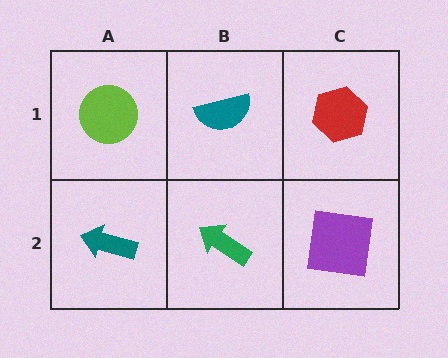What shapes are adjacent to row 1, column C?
A purple square (row 2, column C), a teal semicircle (row 1, column B).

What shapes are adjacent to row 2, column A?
A lime circle (row 1, column A), a green arrow (row 2, column B).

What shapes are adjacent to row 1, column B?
A green arrow (row 2, column B), a lime circle (row 1, column A), a red hexagon (row 1, column C).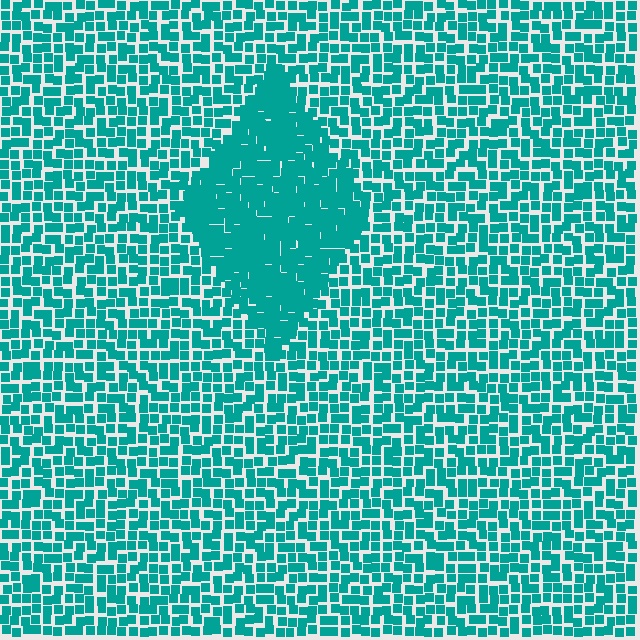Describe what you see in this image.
The image contains small teal elements arranged at two different densities. A diamond-shaped region is visible where the elements are more densely packed than the surrounding area.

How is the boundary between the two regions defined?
The boundary is defined by a change in element density (approximately 1.8x ratio). All elements are the same color, size, and shape.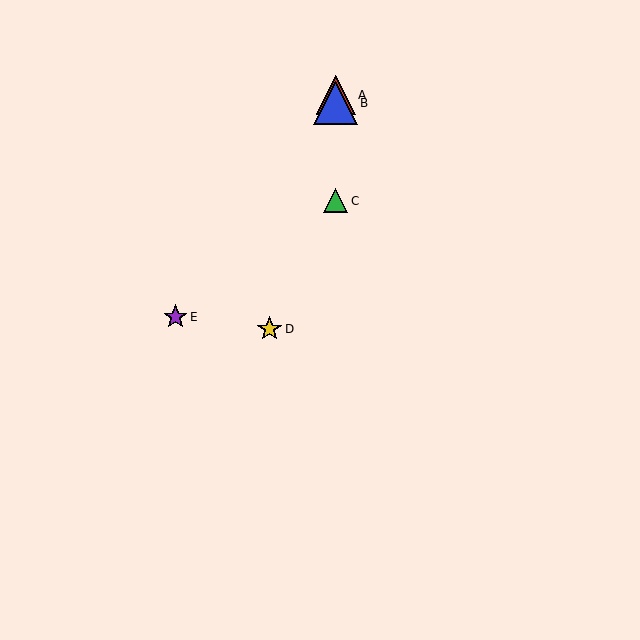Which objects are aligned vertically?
Objects A, B, C are aligned vertically.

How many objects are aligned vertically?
3 objects (A, B, C) are aligned vertically.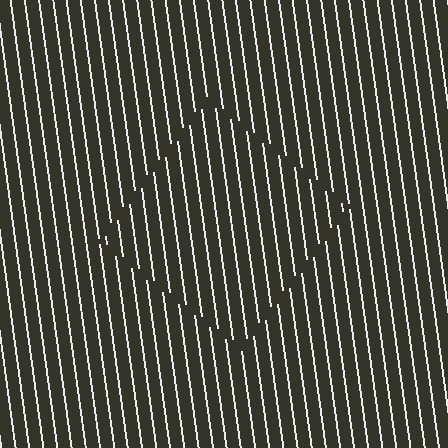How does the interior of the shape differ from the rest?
The interior of the shape contains the same grating, shifted by half a period — the contour is defined by the phase discontinuity where line-ends from the inner and outer gratings abut.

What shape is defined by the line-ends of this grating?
An illusory square. The interior of the shape contains the same grating, shifted by half a period — the contour is defined by the phase discontinuity where line-ends from the inner and outer gratings abut.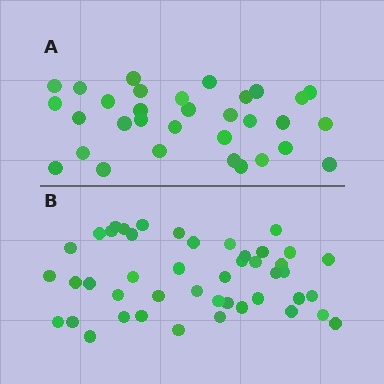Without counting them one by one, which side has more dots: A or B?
Region B (the bottom region) has more dots.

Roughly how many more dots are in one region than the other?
Region B has approximately 15 more dots than region A.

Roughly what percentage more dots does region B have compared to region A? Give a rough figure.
About 40% more.